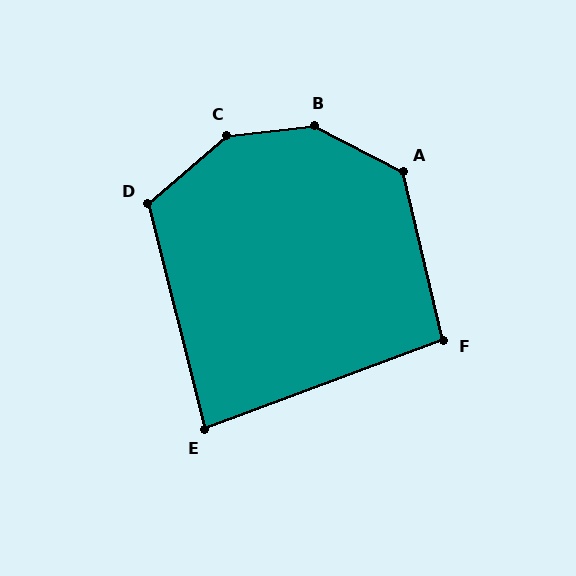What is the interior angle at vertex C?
Approximately 146 degrees (obtuse).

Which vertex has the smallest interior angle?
E, at approximately 84 degrees.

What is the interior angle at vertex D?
Approximately 116 degrees (obtuse).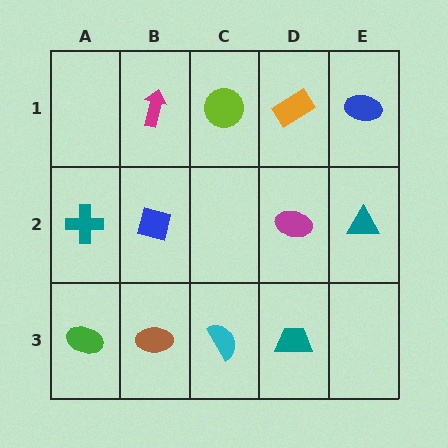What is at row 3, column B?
A brown ellipse.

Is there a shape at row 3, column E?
No, that cell is empty.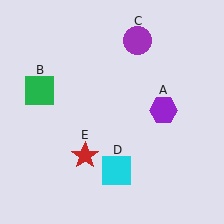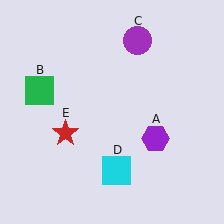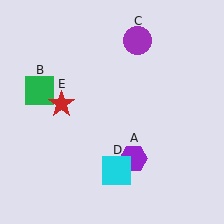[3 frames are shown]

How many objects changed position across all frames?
2 objects changed position: purple hexagon (object A), red star (object E).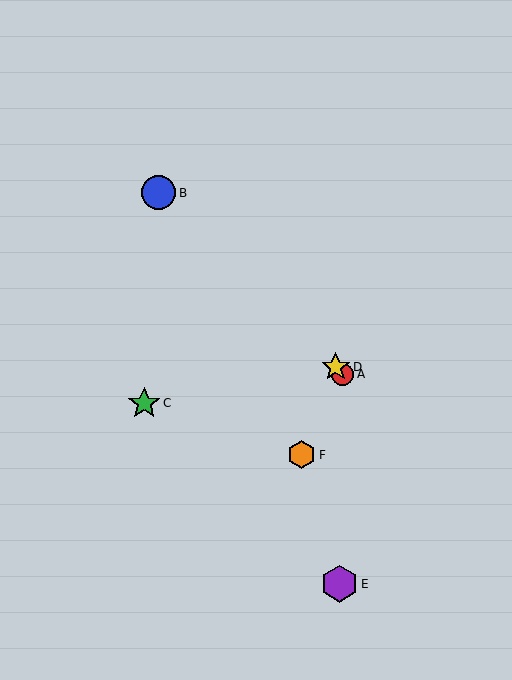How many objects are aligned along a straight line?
3 objects (A, B, D) are aligned along a straight line.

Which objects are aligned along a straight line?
Objects A, B, D are aligned along a straight line.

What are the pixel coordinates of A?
Object A is at (343, 374).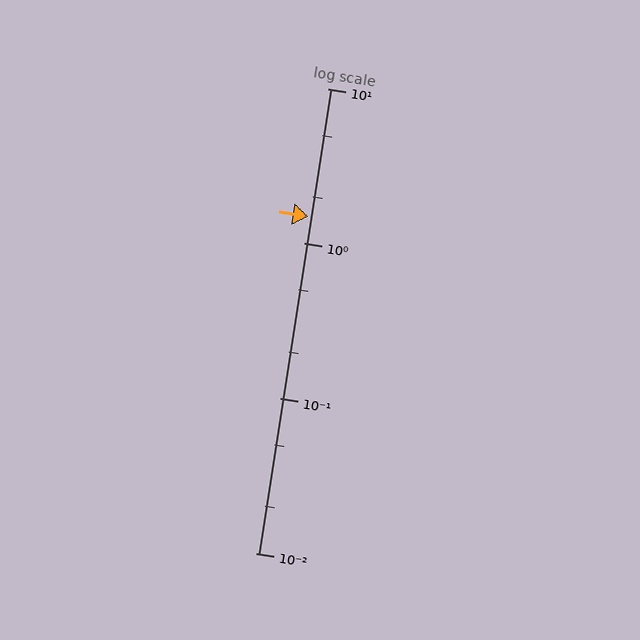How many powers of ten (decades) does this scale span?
The scale spans 3 decades, from 0.01 to 10.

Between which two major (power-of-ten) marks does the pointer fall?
The pointer is between 1 and 10.